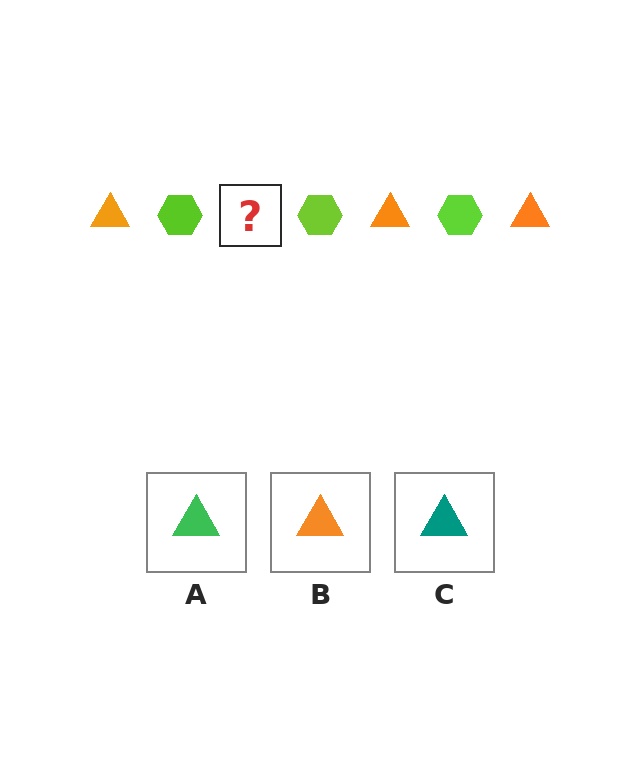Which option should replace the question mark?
Option B.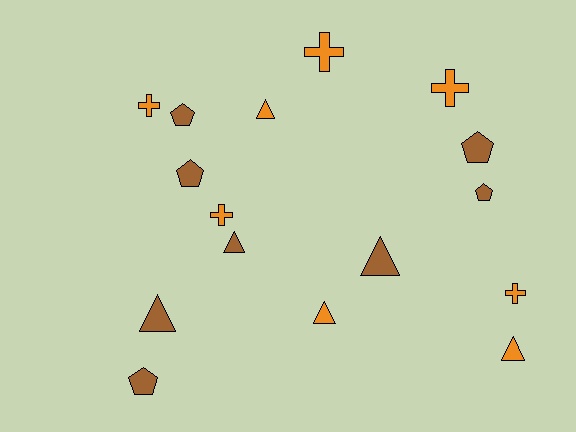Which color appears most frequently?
Brown, with 8 objects.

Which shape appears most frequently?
Triangle, with 6 objects.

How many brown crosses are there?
There are no brown crosses.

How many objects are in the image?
There are 16 objects.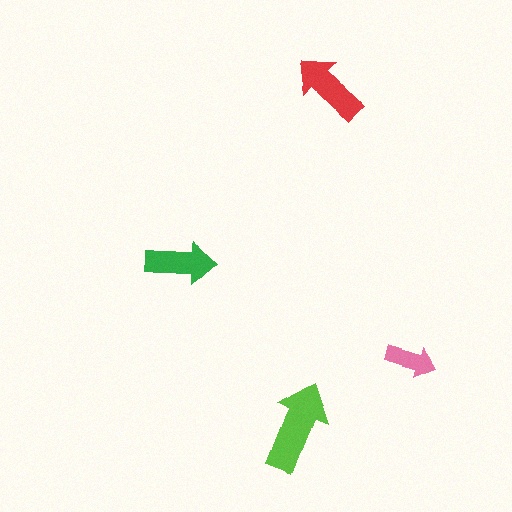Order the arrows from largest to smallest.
the lime one, the red one, the green one, the pink one.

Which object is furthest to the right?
The pink arrow is rightmost.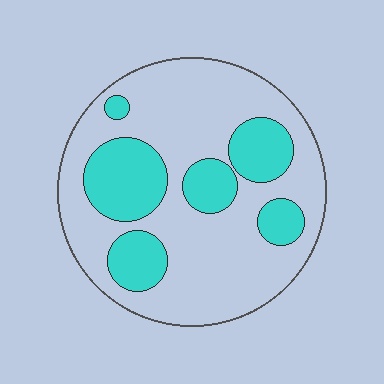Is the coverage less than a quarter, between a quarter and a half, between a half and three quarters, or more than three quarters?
Between a quarter and a half.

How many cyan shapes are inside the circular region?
6.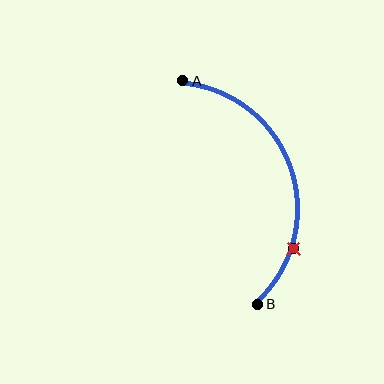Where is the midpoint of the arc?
The arc midpoint is the point on the curve farthest from the straight line joining A and B. It sits to the right of that line.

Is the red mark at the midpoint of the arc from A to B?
No. The red mark lies on the arc but is closer to endpoint B. The arc midpoint would be at the point on the curve equidistant along the arc from both A and B.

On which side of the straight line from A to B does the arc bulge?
The arc bulges to the right of the straight line connecting A and B.